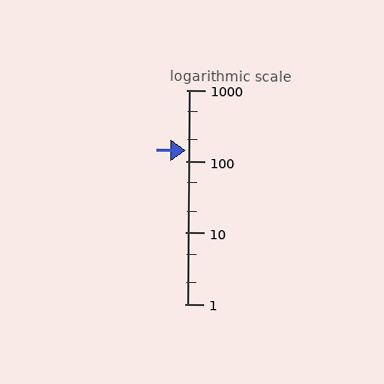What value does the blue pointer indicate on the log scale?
The pointer indicates approximately 140.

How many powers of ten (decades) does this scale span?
The scale spans 3 decades, from 1 to 1000.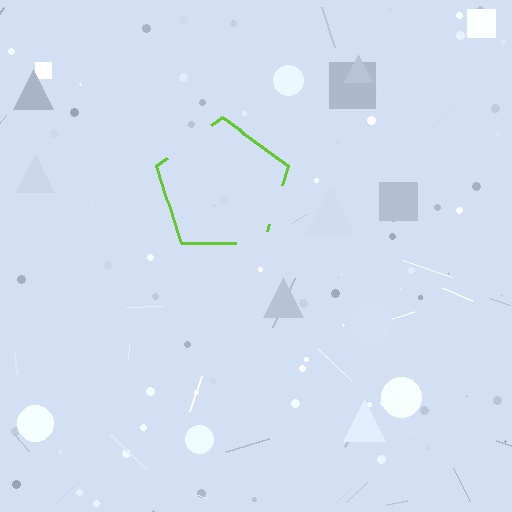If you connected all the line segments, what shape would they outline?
They would outline a pentagon.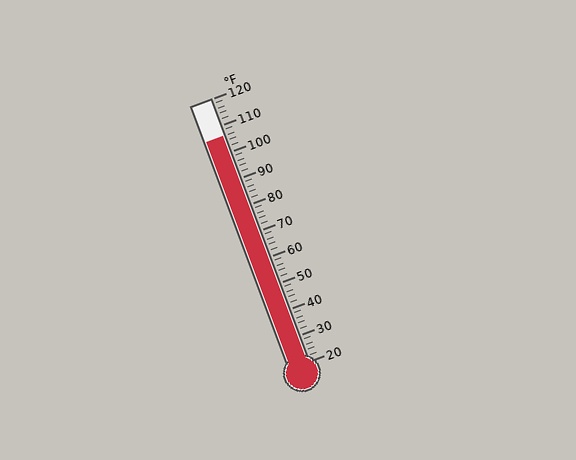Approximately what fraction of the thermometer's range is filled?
The thermometer is filled to approximately 85% of its range.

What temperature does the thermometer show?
The thermometer shows approximately 106°F.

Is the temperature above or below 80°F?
The temperature is above 80°F.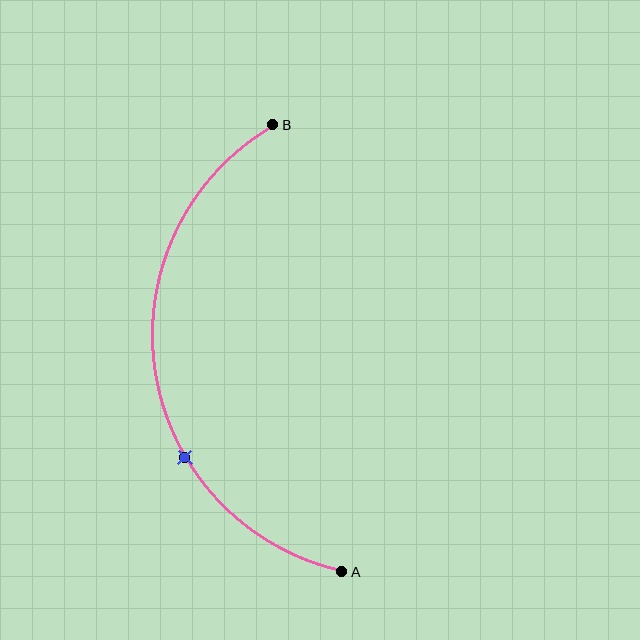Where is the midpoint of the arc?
The arc midpoint is the point on the curve farthest from the straight line joining A and B. It sits to the left of that line.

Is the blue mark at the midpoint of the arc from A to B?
No. The blue mark lies on the arc but is closer to endpoint A. The arc midpoint would be at the point on the curve equidistant along the arc from both A and B.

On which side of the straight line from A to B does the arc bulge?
The arc bulges to the left of the straight line connecting A and B.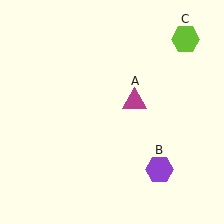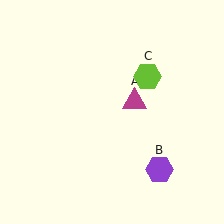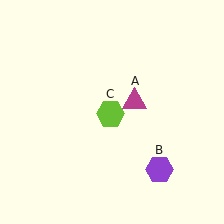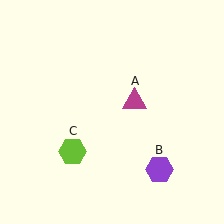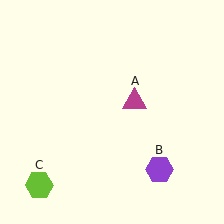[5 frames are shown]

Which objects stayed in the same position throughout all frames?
Magenta triangle (object A) and purple hexagon (object B) remained stationary.